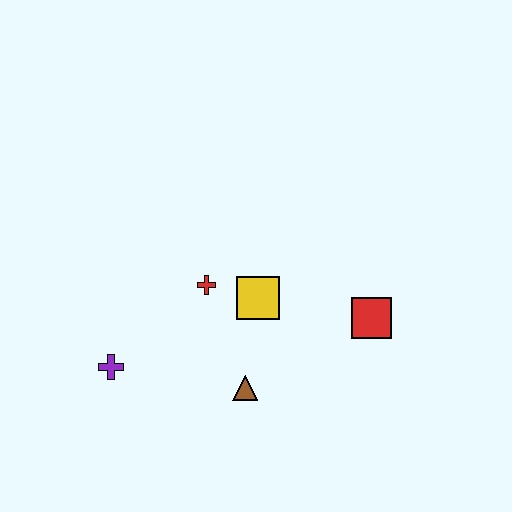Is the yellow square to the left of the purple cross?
No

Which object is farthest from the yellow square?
The purple cross is farthest from the yellow square.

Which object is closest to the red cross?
The yellow square is closest to the red cross.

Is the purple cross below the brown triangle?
No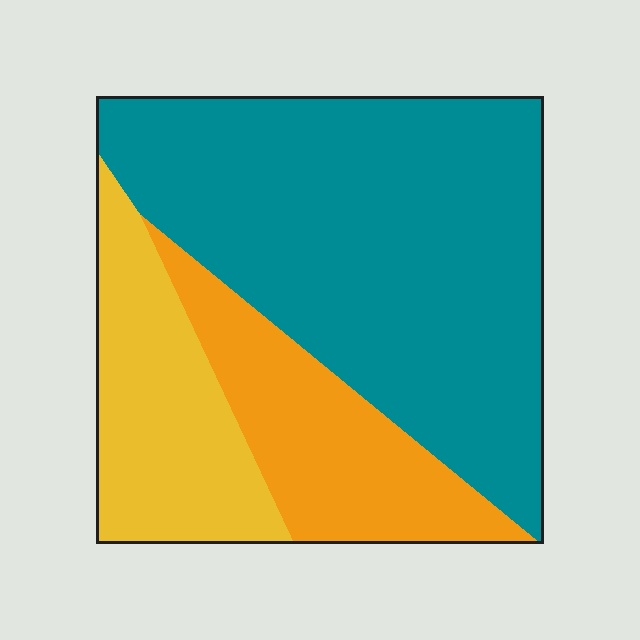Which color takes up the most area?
Teal, at roughly 60%.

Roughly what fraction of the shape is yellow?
Yellow covers around 20% of the shape.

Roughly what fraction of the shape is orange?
Orange covers about 20% of the shape.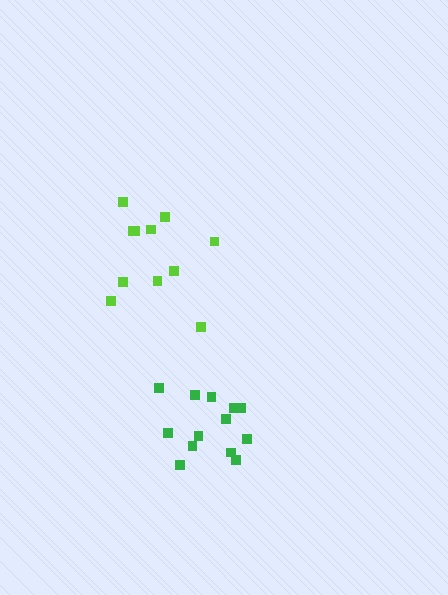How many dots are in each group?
Group 1: 11 dots, Group 2: 13 dots (24 total).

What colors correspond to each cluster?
The clusters are colored: lime, green.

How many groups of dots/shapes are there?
There are 2 groups.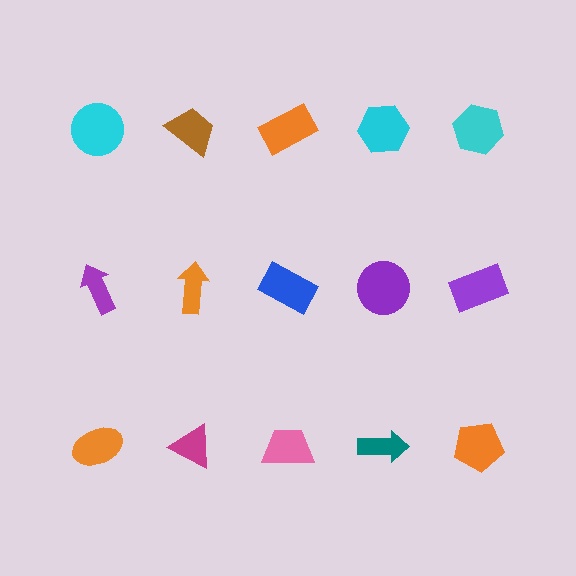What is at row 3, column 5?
An orange pentagon.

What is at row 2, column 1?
A purple arrow.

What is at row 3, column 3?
A pink trapezoid.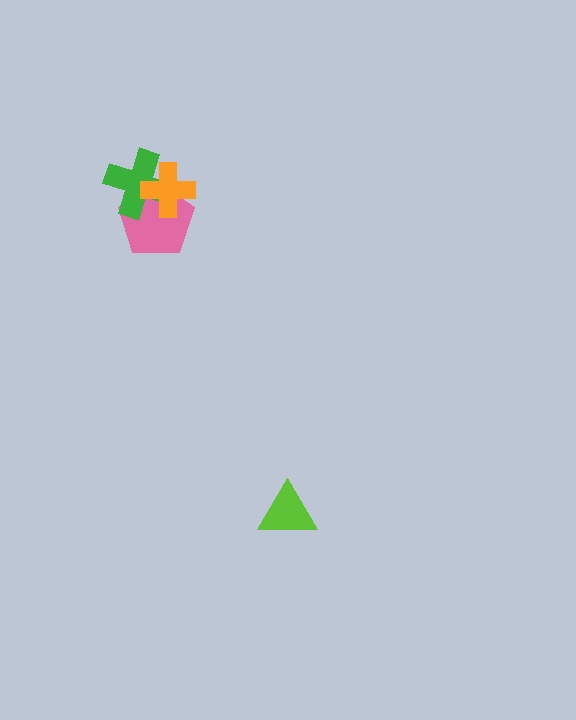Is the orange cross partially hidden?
No, no other shape covers it.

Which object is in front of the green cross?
The orange cross is in front of the green cross.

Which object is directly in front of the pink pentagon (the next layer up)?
The green cross is directly in front of the pink pentagon.